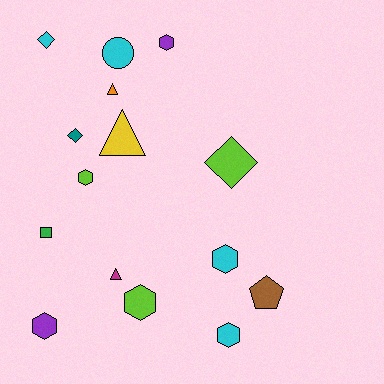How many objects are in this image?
There are 15 objects.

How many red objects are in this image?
There are no red objects.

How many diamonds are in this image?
There are 3 diamonds.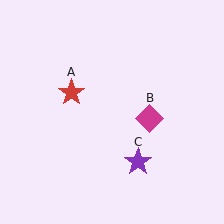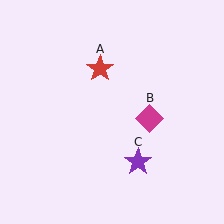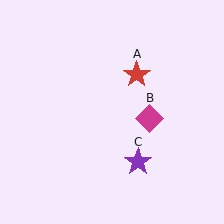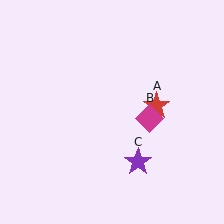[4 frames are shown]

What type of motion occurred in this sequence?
The red star (object A) rotated clockwise around the center of the scene.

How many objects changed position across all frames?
1 object changed position: red star (object A).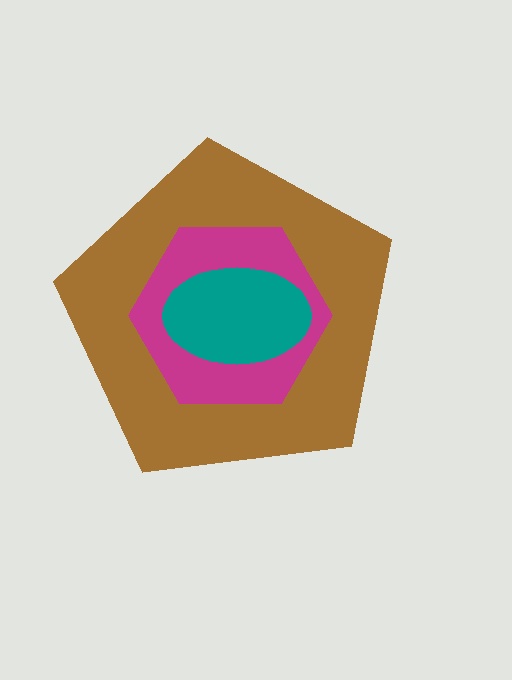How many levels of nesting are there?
3.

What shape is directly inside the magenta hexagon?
The teal ellipse.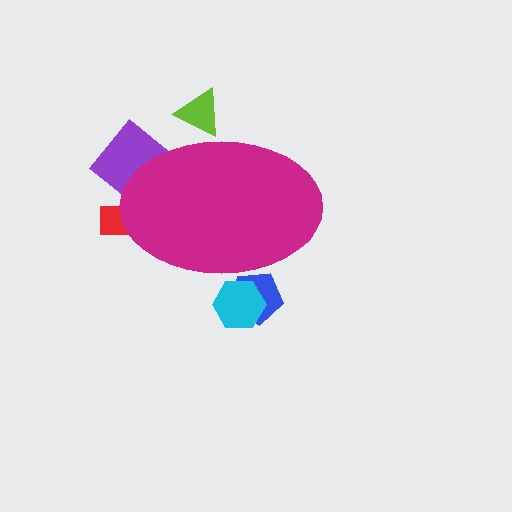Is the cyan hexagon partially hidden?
Yes, the cyan hexagon is partially hidden behind the magenta ellipse.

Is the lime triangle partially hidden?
Yes, the lime triangle is partially hidden behind the magenta ellipse.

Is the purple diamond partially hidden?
Yes, the purple diamond is partially hidden behind the magenta ellipse.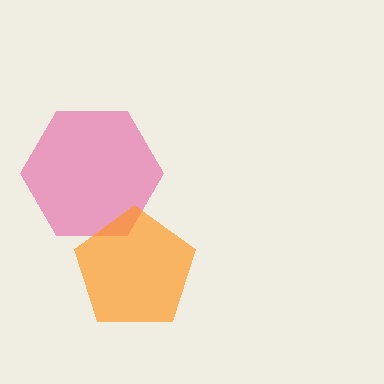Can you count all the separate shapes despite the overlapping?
Yes, there are 2 separate shapes.